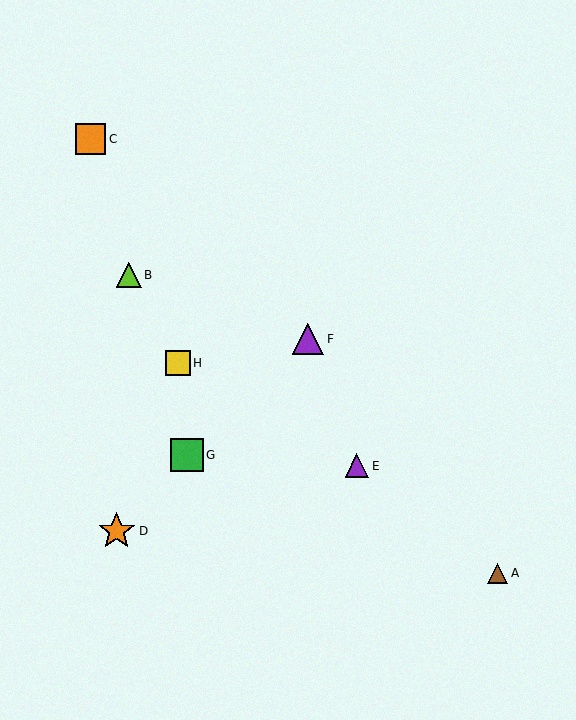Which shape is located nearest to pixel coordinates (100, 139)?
The orange square (labeled C) at (90, 139) is nearest to that location.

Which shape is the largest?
The orange star (labeled D) is the largest.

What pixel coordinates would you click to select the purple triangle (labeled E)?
Click at (357, 466) to select the purple triangle E.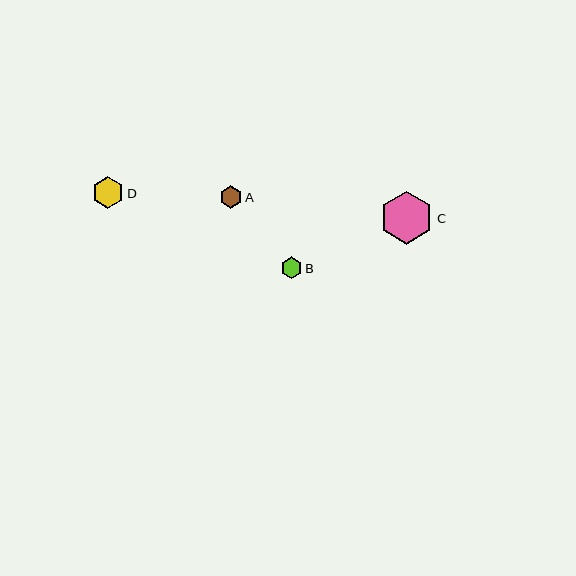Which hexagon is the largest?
Hexagon C is the largest with a size of approximately 53 pixels.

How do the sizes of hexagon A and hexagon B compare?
Hexagon A and hexagon B are approximately the same size.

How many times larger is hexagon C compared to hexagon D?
Hexagon C is approximately 1.7 times the size of hexagon D.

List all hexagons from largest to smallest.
From largest to smallest: C, D, A, B.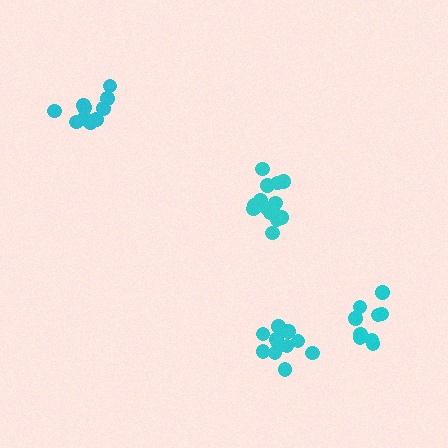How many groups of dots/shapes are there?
There are 4 groups.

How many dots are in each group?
Group 1: 10 dots, Group 2: 14 dots, Group 3: 12 dots, Group 4: 9 dots (45 total).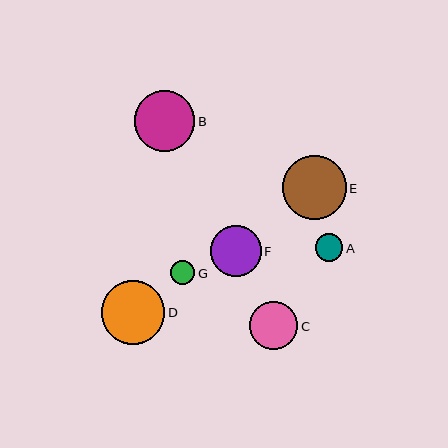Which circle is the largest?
Circle E is the largest with a size of approximately 64 pixels.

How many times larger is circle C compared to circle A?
Circle C is approximately 1.7 times the size of circle A.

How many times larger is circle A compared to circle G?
Circle A is approximately 1.2 times the size of circle G.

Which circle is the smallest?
Circle G is the smallest with a size of approximately 24 pixels.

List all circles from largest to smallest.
From largest to smallest: E, D, B, F, C, A, G.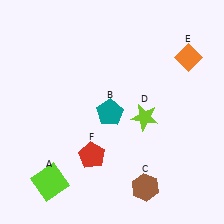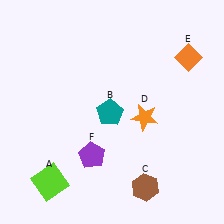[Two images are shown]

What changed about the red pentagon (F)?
In Image 1, F is red. In Image 2, it changed to purple.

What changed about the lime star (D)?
In Image 1, D is lime. In Image 2, it changed to orange.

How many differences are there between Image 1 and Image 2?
There are 2 differences between the two images.